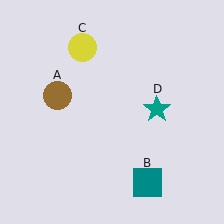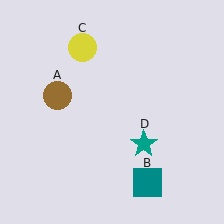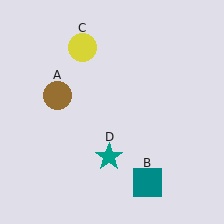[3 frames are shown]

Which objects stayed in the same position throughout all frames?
Brown circle (object A) and teal square (object B) and yellow circle (object C) remained stationary.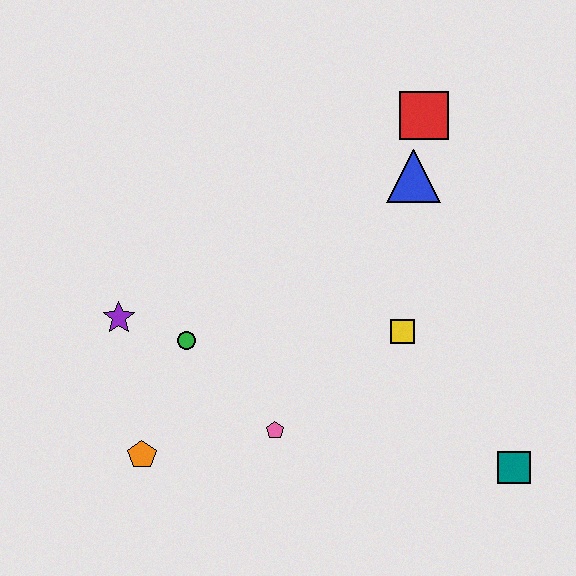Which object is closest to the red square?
The blue triangle is closest to the red square.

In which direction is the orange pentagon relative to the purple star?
The orange pentagon is below the purple star.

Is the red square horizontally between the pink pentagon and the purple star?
No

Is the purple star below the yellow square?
No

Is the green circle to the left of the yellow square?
Yes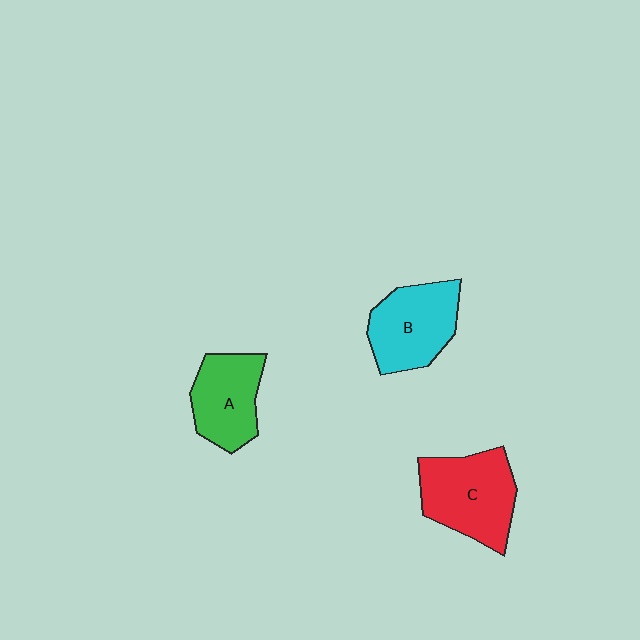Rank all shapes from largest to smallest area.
From largest to smallest: C (red), B (cyan), A (green).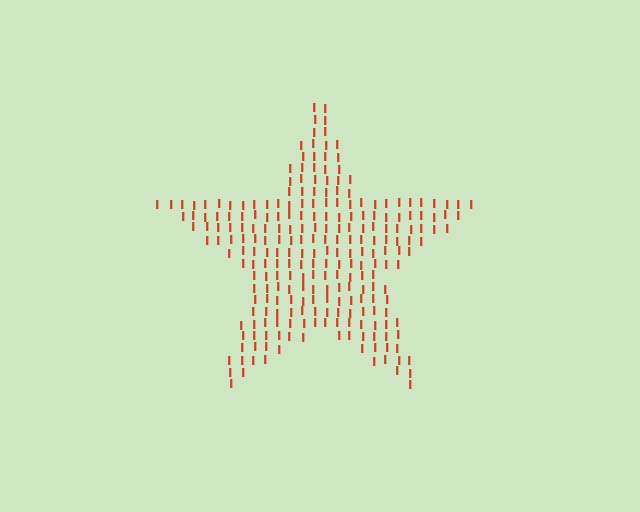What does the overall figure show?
The overall figure shows a star.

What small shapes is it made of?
It is made of small letter I's.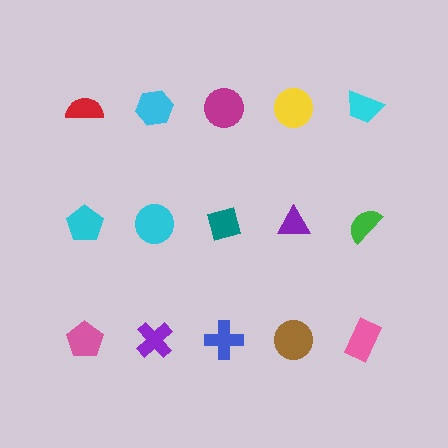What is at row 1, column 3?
A magenta circle.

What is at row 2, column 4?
A purple triangle.